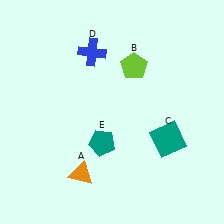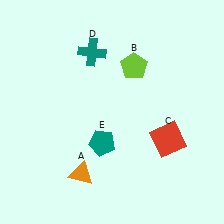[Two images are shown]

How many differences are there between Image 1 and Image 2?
There are 2 differences between the two images.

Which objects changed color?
C changed from teal to red. D changed from blue to teal.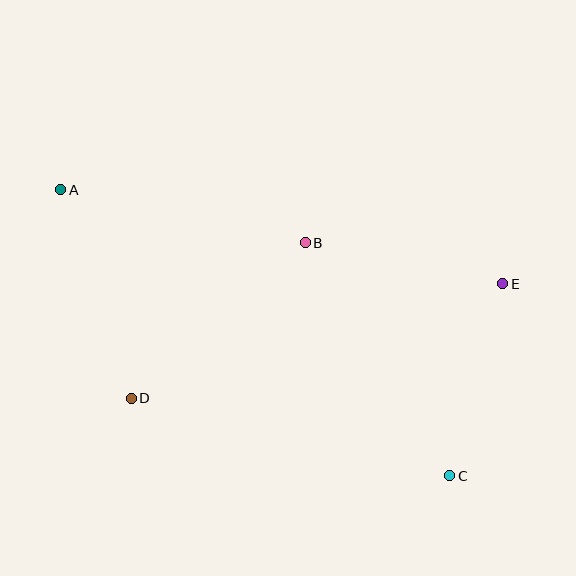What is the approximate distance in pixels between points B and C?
The distance between B and C is approximately 274 pixels.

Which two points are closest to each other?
Points C and E are closest to each other.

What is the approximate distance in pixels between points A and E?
The distance between A and E is approximately 452 pixels.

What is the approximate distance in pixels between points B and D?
The distance between B and D is approximately 233 pixels.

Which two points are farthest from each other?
Points A and C are farthest from each other.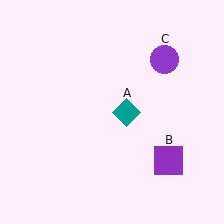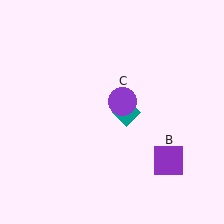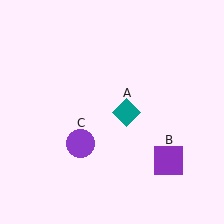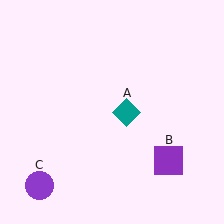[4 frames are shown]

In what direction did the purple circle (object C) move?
The purple circle (object C) moved down and to the left.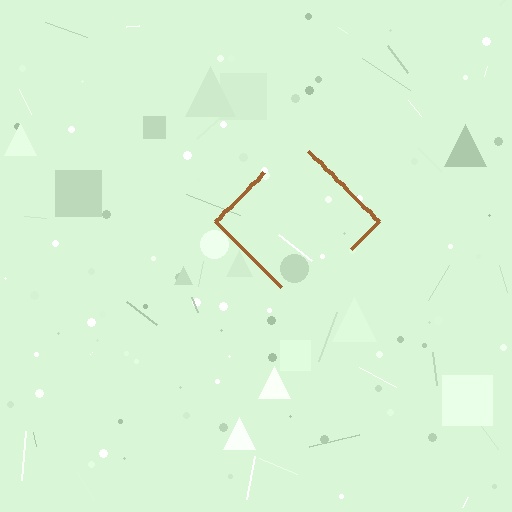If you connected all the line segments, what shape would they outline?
They would outline a diamond.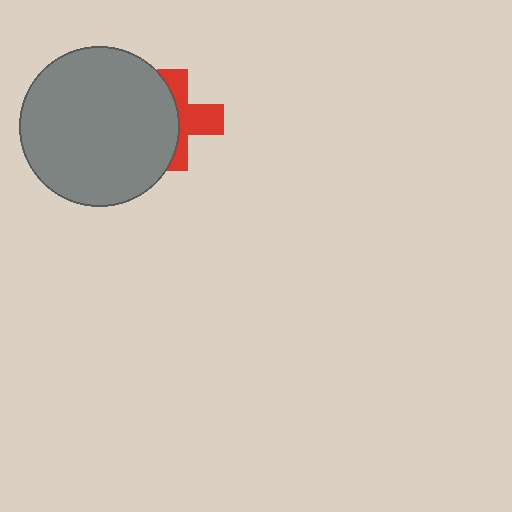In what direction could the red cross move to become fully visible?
The red cross could move right. That would shift it out from behind the gray circle entirely.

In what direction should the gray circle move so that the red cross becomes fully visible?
The gray circle should move left. That is the shortest direction to clear the overlap and leave the red cross fully visible.